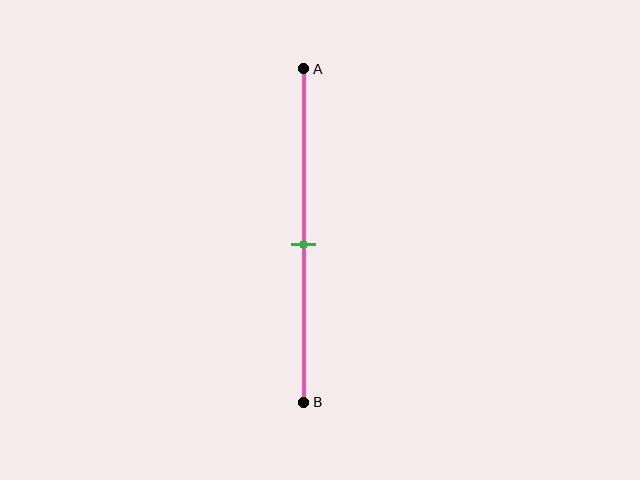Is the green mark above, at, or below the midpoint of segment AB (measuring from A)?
The green mark is approximately at the midpoint of segment AB.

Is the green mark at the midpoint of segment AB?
Yes, the mark is approximately at the midpoint.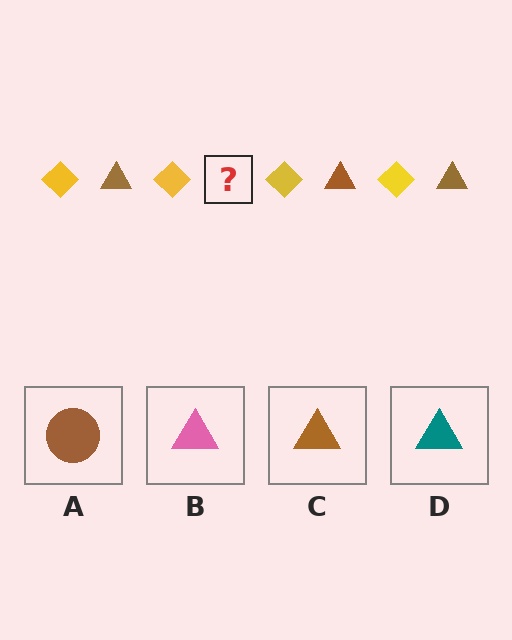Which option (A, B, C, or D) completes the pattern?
C.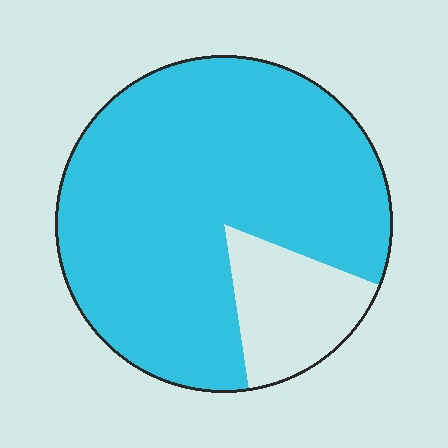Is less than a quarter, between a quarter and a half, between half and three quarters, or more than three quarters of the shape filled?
More than three quarters.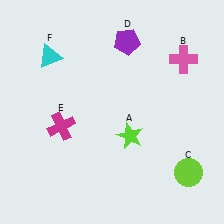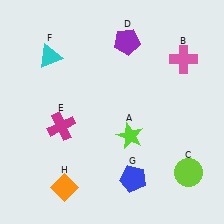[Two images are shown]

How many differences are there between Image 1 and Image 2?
There are 2 differences between the two images.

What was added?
A blue pentagon (G), an orange diamond (H) were added in Image 2.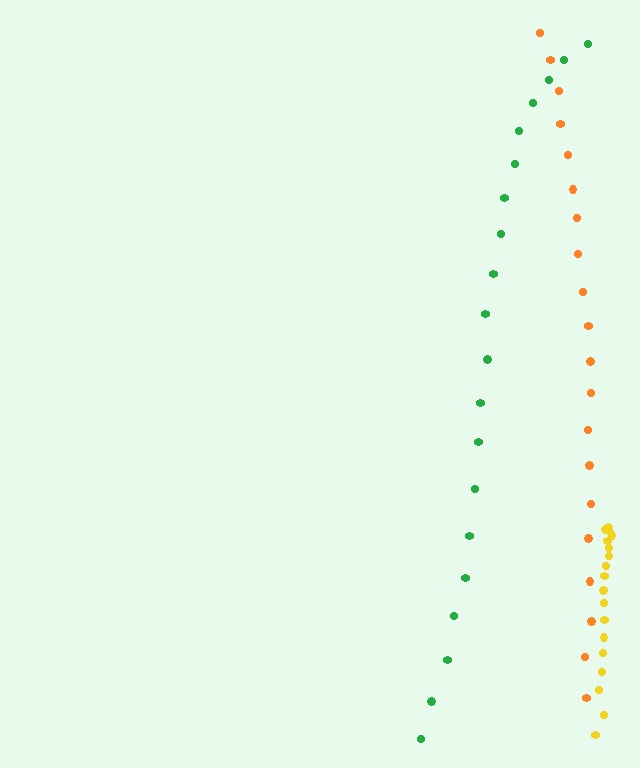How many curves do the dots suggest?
There are 3 distinct paths.